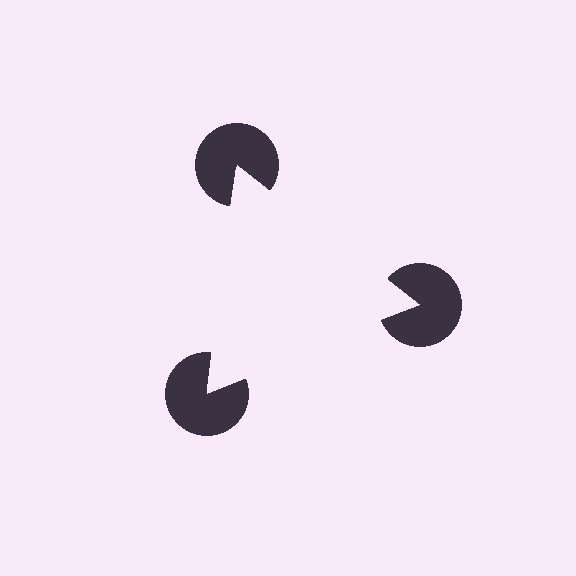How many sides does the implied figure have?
3 sides.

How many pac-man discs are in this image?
There are 3 — one at each vertex of the illusory triangle.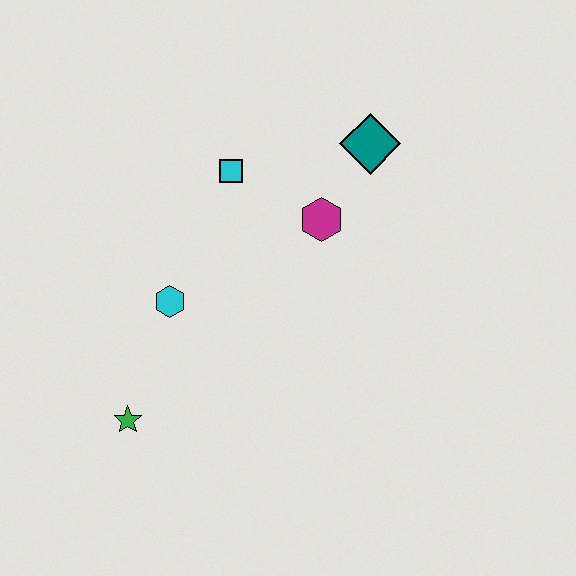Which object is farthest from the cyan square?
The green star is farthest from the cyan square.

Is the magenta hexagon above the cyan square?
No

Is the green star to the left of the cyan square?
Yes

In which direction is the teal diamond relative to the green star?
The teal diamond is above the green star.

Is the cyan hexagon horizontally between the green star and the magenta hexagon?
Yes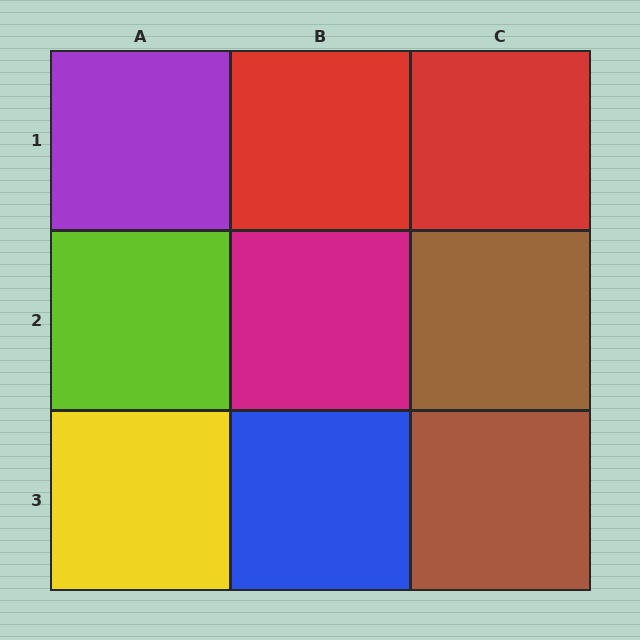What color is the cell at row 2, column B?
Magenta.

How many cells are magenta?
1 cell is magenta.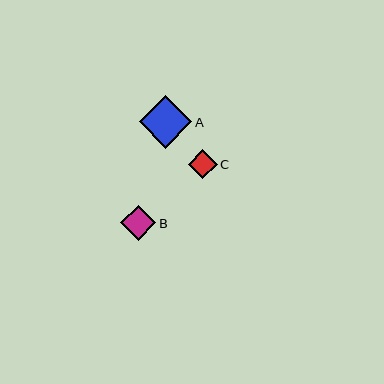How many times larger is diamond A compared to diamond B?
Diamond A is approximately 1.5 times the size of diamond B.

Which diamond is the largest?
Diamond A is the largest with a size of approximately 53 pixels.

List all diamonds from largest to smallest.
From largest to smallest: A, B, C.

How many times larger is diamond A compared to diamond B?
Diamond A is approximately 1.5 times the size of diamond B.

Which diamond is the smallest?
Diamond C is the smallest with a size of approximately 28 pixels.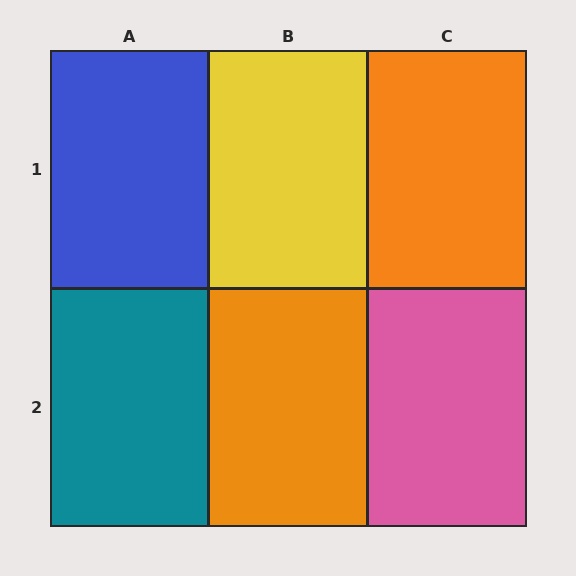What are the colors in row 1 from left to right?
Blue, yellow, orange.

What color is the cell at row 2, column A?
Teal.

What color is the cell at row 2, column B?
Orange.